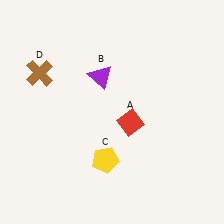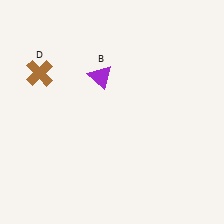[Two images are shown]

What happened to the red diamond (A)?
The red diamond (A) was removed in Image 2. It was in the bottom-right area of Image 1.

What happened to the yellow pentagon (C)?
The yellow pentagon (C) was removed in Image 2. It was in the bottom-left area of Image 1.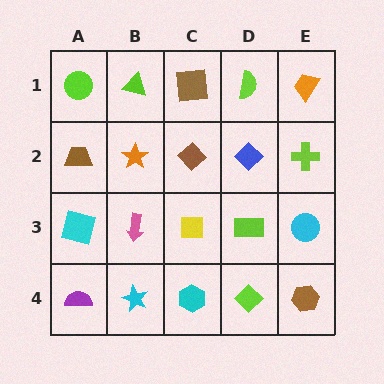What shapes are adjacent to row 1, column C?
A brown diamond (row 2, column C), a lime triangle (row 1, column B), a lime semicircle (row 1, column D).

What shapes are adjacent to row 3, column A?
A brown trapezoid (row 2, column A), a purple semicircle (row 4, column A), a pink arrow (row 3, column B).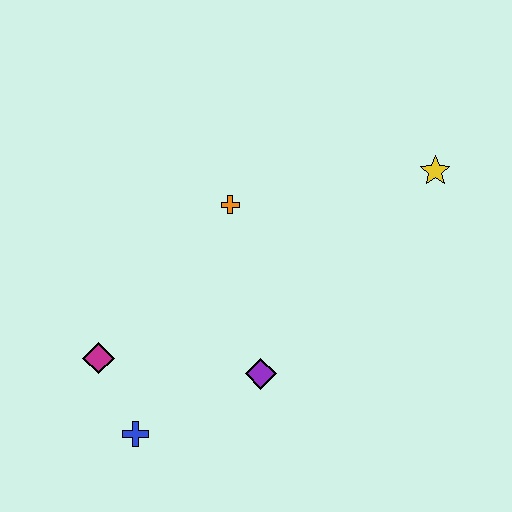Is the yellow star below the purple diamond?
No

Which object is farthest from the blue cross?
The yellow star is farthest from the blue cross.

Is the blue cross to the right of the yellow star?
No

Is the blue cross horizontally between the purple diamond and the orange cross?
No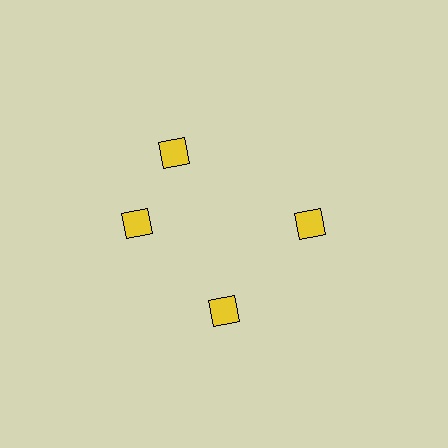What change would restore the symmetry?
The symmetry would be restored by rotating it back into even spacing with its neighbors so that all 4 squares sit at equal angles and equal distance from the center.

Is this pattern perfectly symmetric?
No. The 4 yellow squares are arranged in a ring, but one element near the 12 o'clock position is rotated out of alignment along the ring, breaking the 4-fold rotational symmetry.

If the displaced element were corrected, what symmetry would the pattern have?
It would have 4-fold rotational symmetry — the pattern would map onto itself every 90 degrees.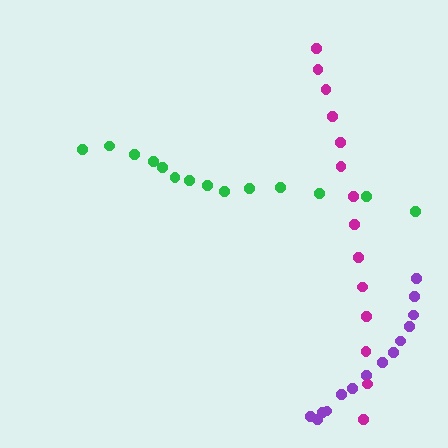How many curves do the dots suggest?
There are 3 distinct paths.